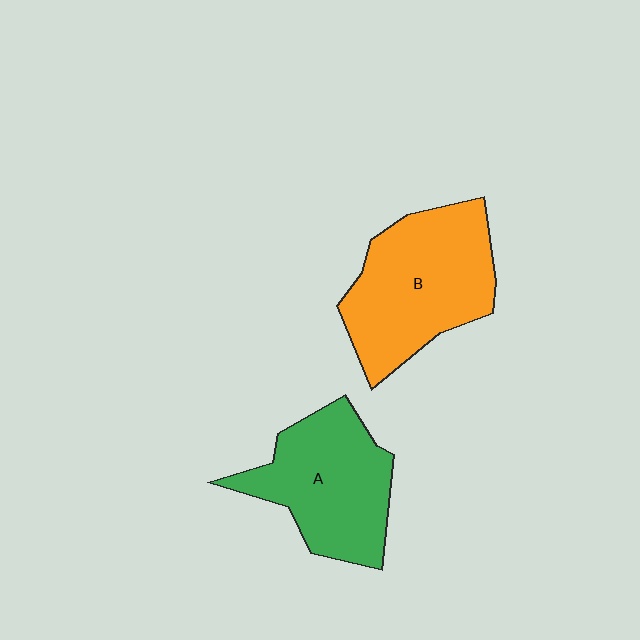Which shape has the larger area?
Shape B (orange).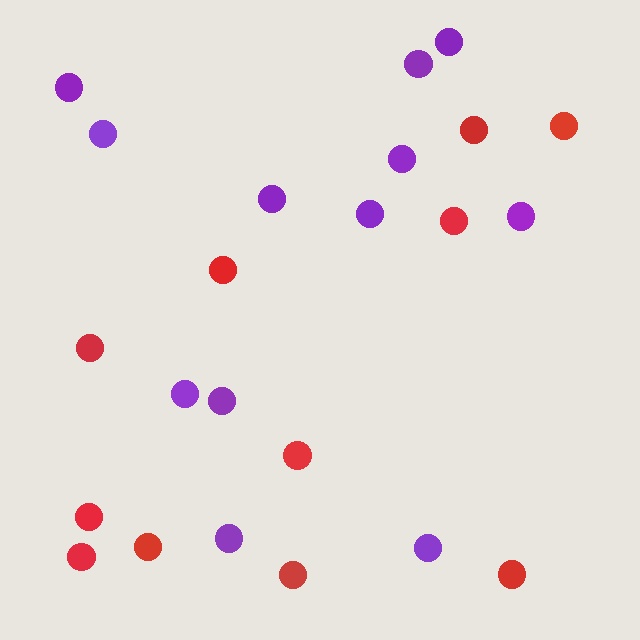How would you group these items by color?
There are 2 groups: one group of red circles (11) and one group of purple circles (12).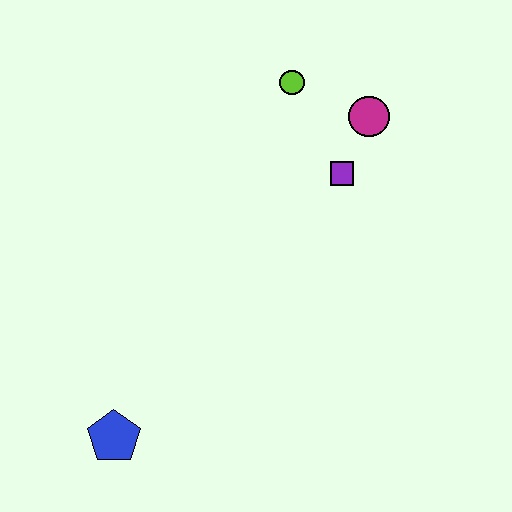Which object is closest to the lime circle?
The magenta circle is closest to the lime circle.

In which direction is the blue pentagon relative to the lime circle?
The blue pentagon is below the lime circle.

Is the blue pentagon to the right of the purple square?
No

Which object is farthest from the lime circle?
The blue pentagon is farthest from the lime circle.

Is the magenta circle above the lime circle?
No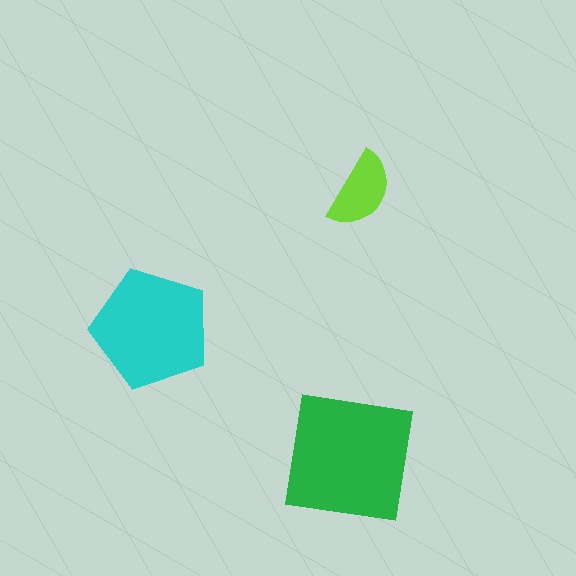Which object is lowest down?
The green square is bottommost.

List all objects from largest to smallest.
The green square, the cyan pentagon, the lime semicircle.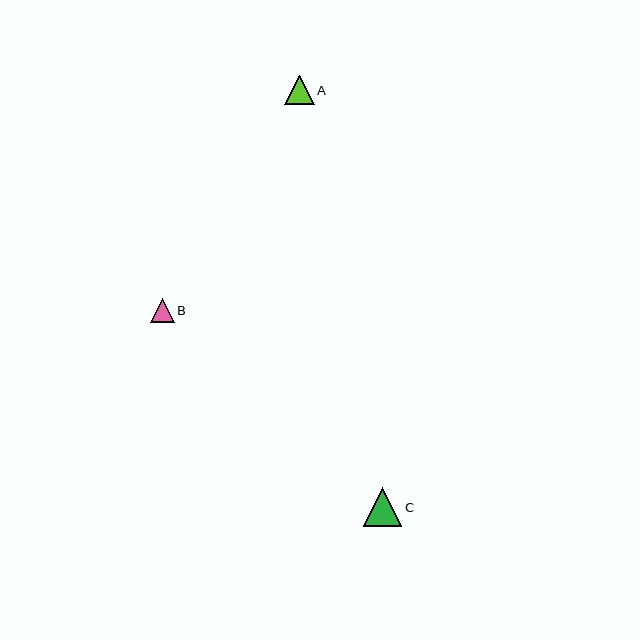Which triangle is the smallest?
Triangle B is the smallest with a size of approximately 24 pixels.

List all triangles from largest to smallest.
From largest to smallest: C, A, B.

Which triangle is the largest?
Triangle C is the largest with a size of approximately 38 pixels.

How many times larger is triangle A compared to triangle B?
Triangle A is approximately 1.2 times the size of triangle B.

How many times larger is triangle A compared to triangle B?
Triangle A is approximately 1.2 times the size of triangle B.